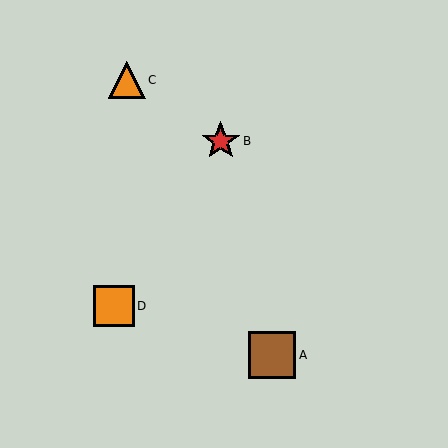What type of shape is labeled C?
Shape C is an orange triangle.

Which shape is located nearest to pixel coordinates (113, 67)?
The orange triangle (labeled C) at (127, 80) is nearest to that location.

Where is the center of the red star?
The center of the red star is at (221, 141).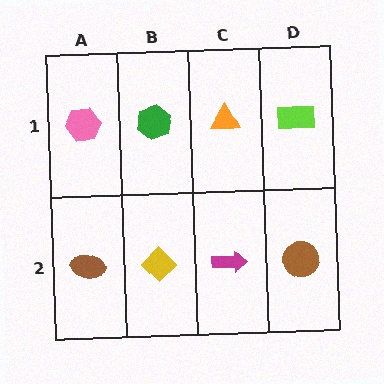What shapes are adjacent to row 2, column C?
An orange triangle (row 1, column C), a yellow diamond (row 2, column B), a brown circle (row 2, column D).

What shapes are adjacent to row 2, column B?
A green hexagon (row 1, column B), a brown ellipse (row 2, column A), a magenta arrow (row 2, column C).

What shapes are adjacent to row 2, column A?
A pink hexagon (row 1, column A), a yellow diamond (row 2, column B).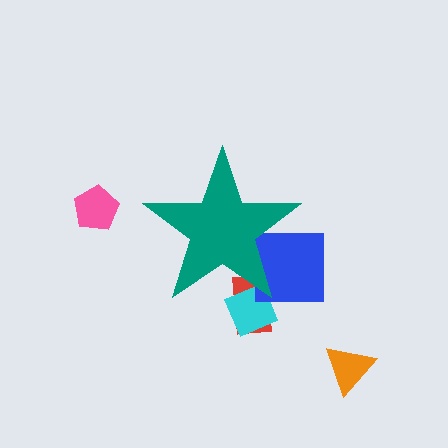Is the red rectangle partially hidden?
Yes, the red rectangle is partially hidden behind the teal star.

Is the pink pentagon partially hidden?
No, the pink pentagon is fully visible.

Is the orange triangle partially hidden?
No, the orange triangle is fully visible.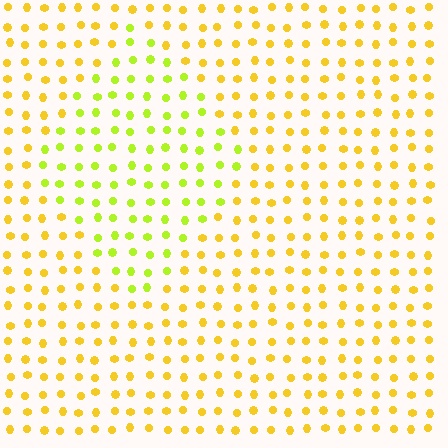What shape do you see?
I see a diamond.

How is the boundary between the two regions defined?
The boundary is defined purely by a slight shift in hue (about 33 degrees). Spacing, size, and orientation are identical on both sides.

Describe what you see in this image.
The image is filled with small yellow elements in a uniform arrangement. A diamond-shaped region is visible where the elements are tinted to a slightly different hue, forming a subtle color boundary.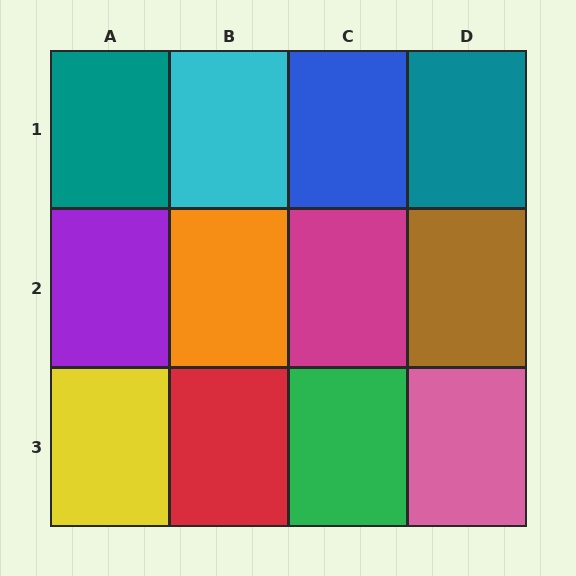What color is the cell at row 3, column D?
Pink.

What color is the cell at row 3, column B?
Red.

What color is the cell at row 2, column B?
Orange.